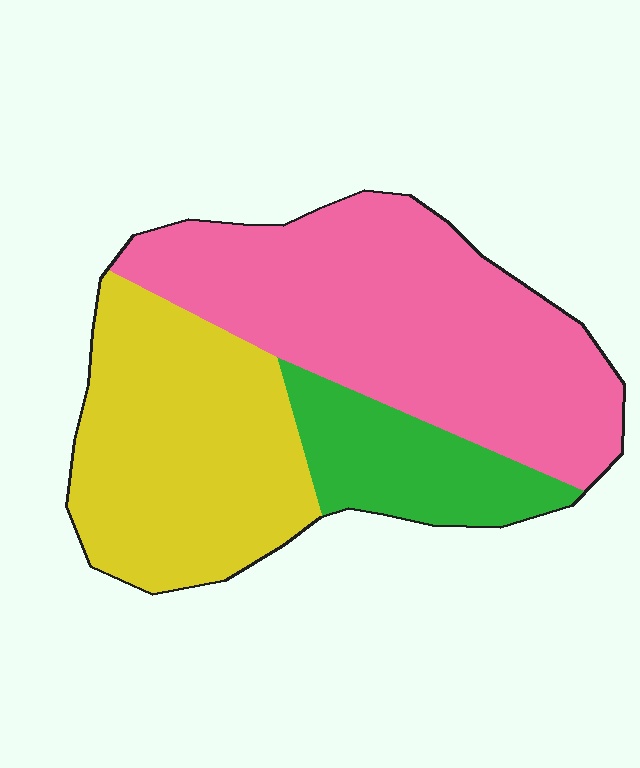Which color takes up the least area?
Green, at roughly 15%.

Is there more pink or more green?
Pink.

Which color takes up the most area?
Pink, at roughly 50%.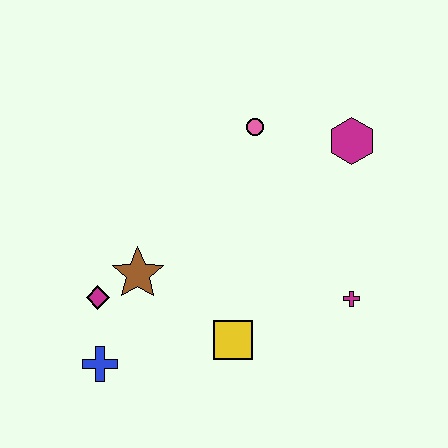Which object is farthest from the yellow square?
The magenta hexagon is farthest from the yellow square.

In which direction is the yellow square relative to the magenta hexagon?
The yellow square is below the magenta hexagon.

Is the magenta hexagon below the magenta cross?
No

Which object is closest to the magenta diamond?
The brown star is closest to the magenta diamond.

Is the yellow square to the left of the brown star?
No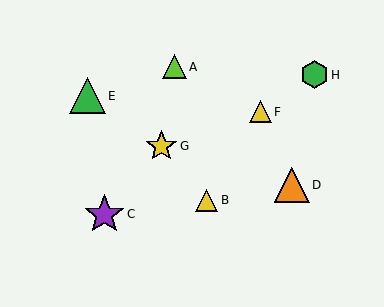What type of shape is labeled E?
Shape E is a green triangle.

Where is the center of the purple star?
The center of the purple star is at (104, 214).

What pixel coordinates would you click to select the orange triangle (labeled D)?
Click at (292, 185) to select the orange triangle D.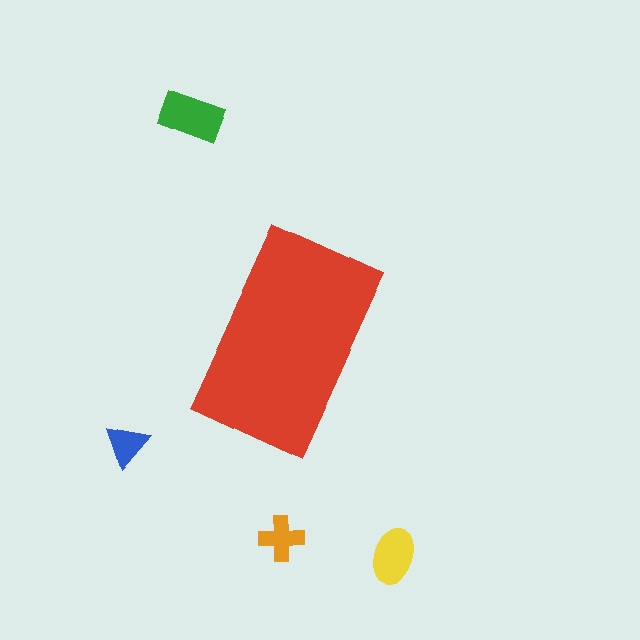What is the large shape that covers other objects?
A red rectangle.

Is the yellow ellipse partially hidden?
No, the yellow ellipse is fully visible.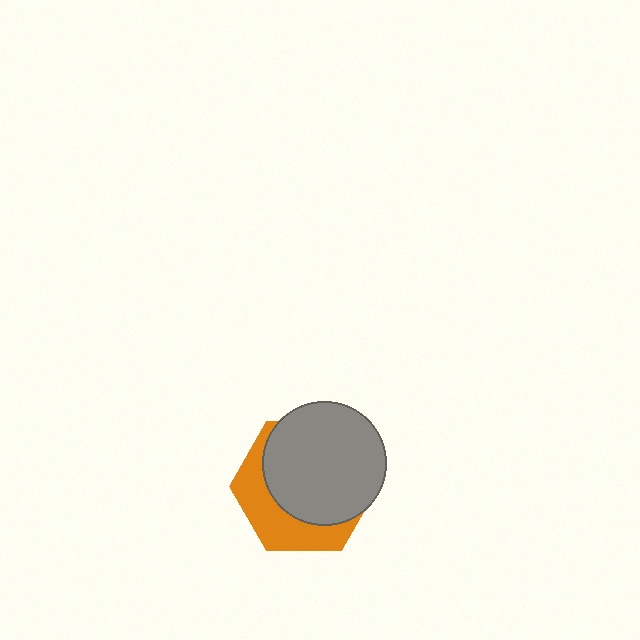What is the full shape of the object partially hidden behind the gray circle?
The partially hidden object is an orange hexagon.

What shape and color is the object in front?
The object in front is a gray circle.